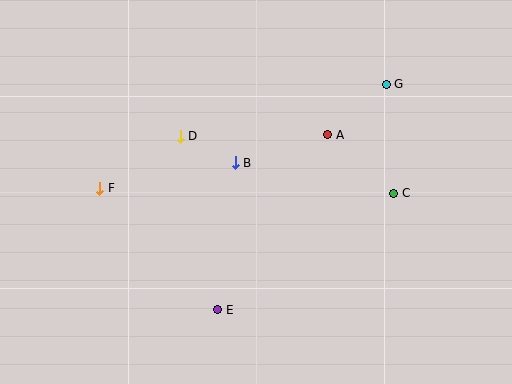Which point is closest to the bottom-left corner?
Point F is closest to the bottom-left corner.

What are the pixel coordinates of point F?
Point F is at (100, 188).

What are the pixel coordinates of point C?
Point C is at (394, 193).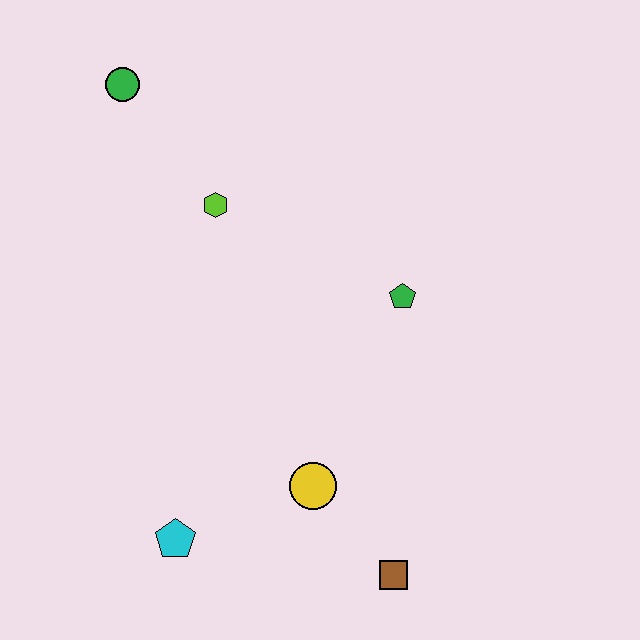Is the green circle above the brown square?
Yes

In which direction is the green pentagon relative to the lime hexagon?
The green pentagon is to the right of the lime hexagon.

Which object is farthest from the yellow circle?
The green circle is farthest from the yellow circle.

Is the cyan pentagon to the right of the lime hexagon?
No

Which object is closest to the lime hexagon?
The green circle is closest to the lime hexagon.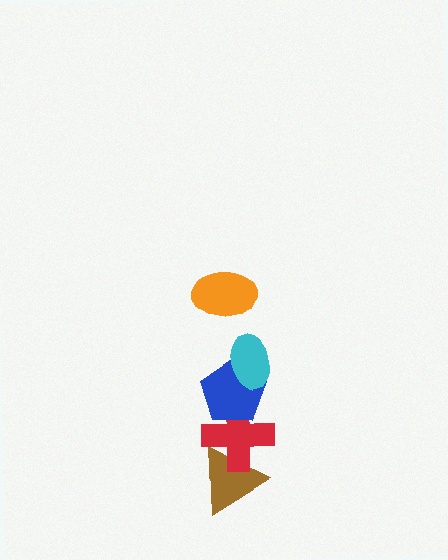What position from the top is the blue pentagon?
The blue pentagon is 3rd from the top.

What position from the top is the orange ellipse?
The orange ellipse is 1st from the top.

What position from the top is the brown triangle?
The brown triangle is 5th from the top.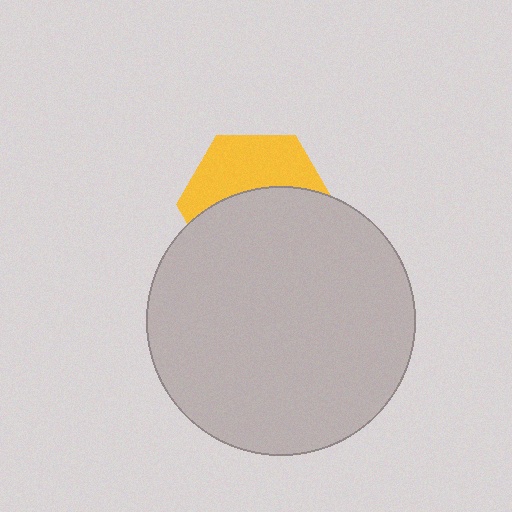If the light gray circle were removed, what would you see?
You would see the complete yellow hexagon.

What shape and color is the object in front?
The object in front is a light gray circle.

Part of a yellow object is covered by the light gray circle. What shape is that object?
It is a hexagon.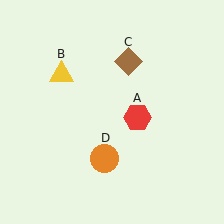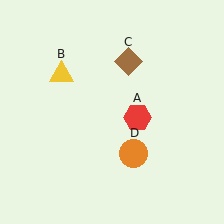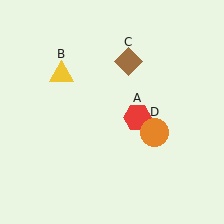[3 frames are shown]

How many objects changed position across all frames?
1 object changed position: orange circle (object D).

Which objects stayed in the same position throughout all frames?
Red hexagon (object A) and yellow triangle (object B) and brown diamond (object C) remained stationary.